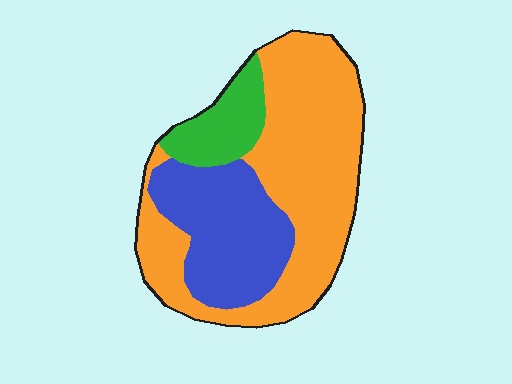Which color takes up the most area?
Orange, at roughly 60%.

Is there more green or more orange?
Orange.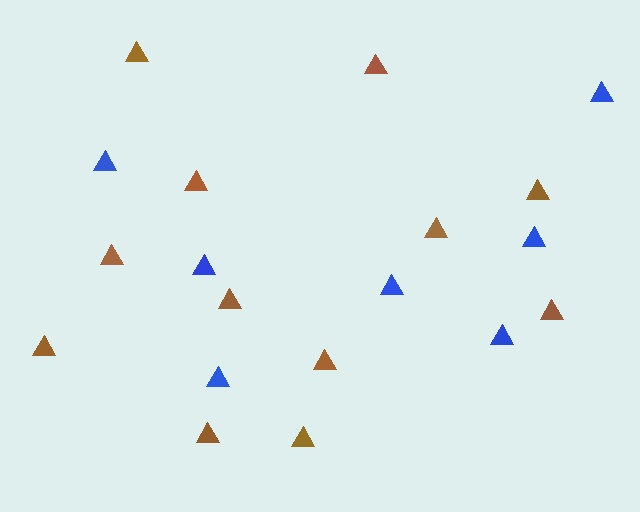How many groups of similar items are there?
There are 2 groups: one group of blue triangles (7) and one group of brown triangles (12).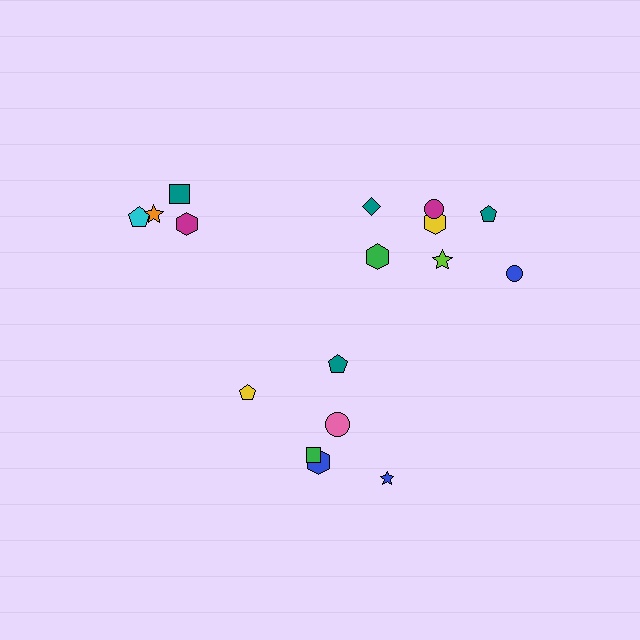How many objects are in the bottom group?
There are 6 objects.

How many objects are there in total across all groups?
There are 17 objects.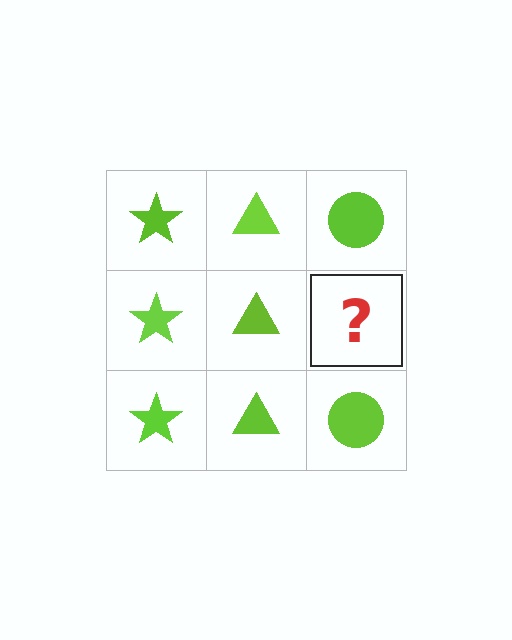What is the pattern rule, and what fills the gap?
The rule is that each column has a consistent shape. The gap should be filled with a lime circle.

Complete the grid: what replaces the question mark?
The question mark should be replaced with a lime circle.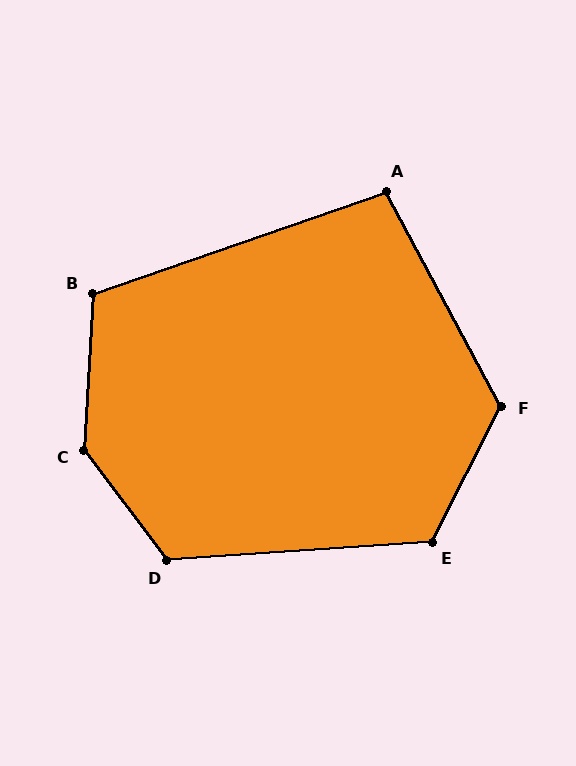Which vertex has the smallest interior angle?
A, at approximately 99 degrees.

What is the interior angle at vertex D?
Approximately 123 degrees (obtuse).